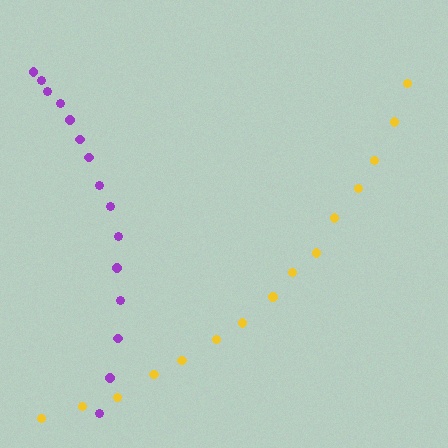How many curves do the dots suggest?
There are 2 distinct paths.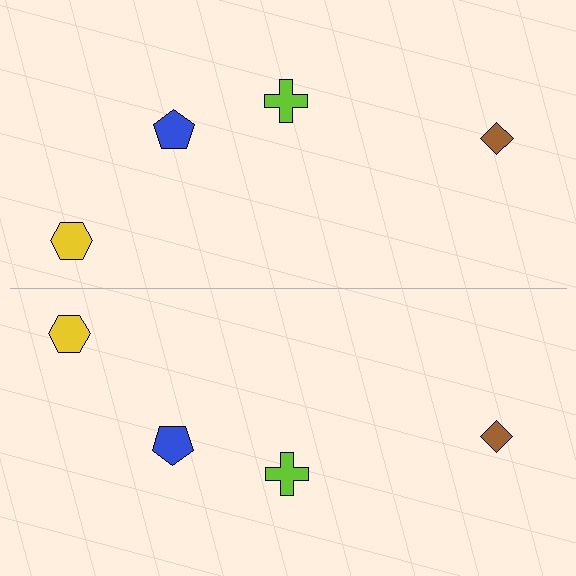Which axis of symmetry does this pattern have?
The pattern has a horizontal axis of symmetry running through the center of the image.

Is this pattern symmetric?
Yes, this pattern has bilateral (reflection) symmetry.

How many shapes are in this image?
There are 8 shapes in this image.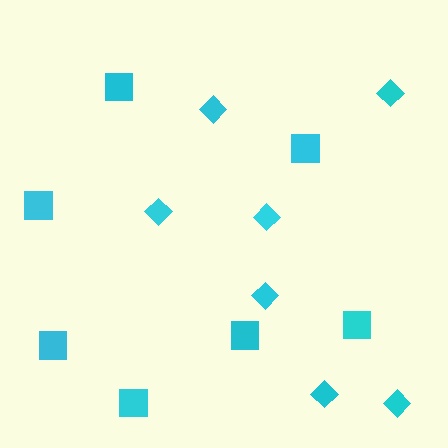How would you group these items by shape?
There are 2 groups: one group of diamonds (7) and one group of squares (7).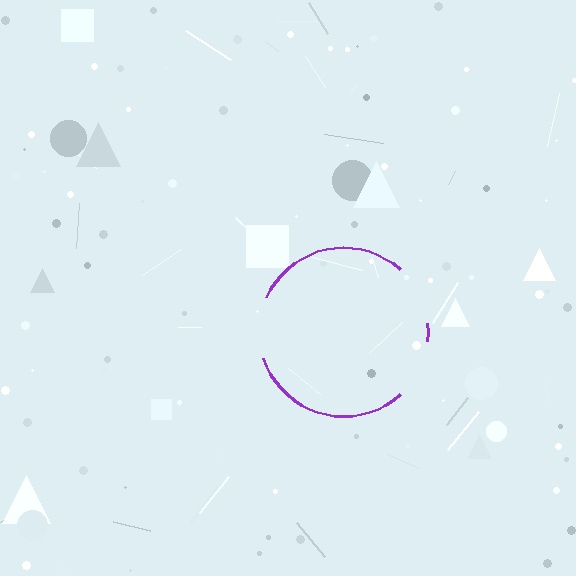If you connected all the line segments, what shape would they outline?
They would outline a circle.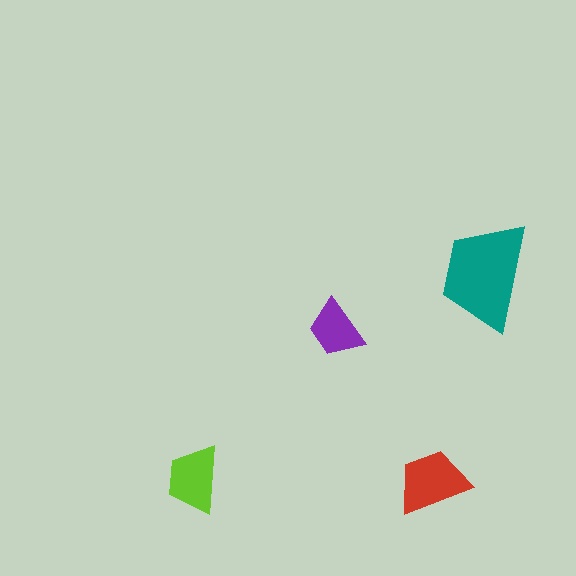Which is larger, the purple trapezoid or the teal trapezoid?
The teal one.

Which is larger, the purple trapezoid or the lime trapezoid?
The lime one.